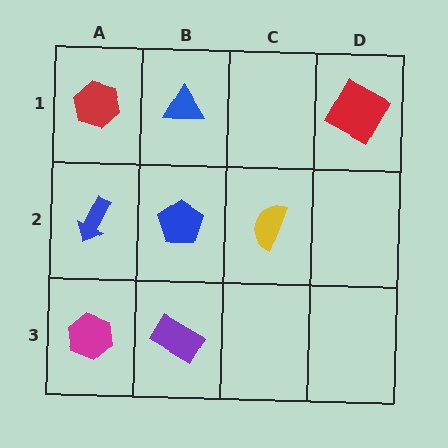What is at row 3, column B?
A purple rectangle.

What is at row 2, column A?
A blue arrow.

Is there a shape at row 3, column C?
No, that cell is empty.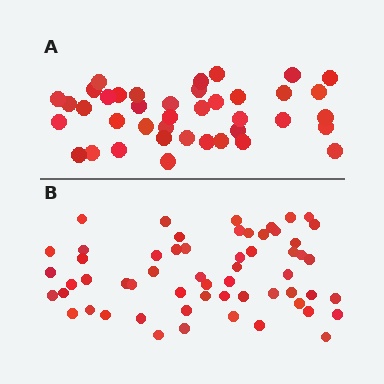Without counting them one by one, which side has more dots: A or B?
Region B (the bottom region) has more dots.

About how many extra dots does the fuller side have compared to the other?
Region B has approximately 20 more dots than region A.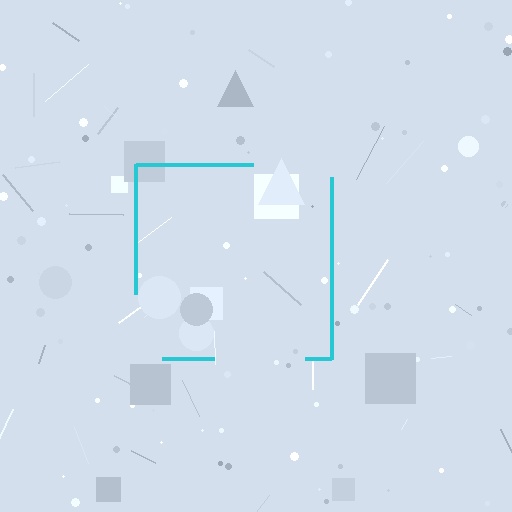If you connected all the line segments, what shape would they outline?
They would outline a square.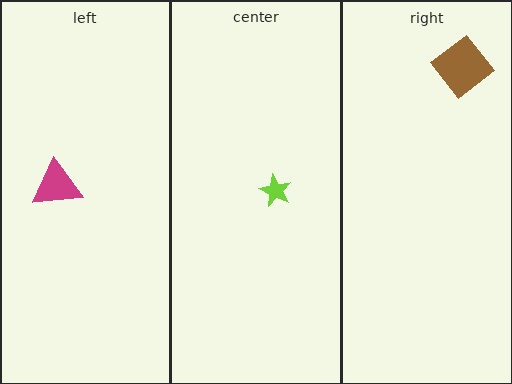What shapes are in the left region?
The magenta triangle.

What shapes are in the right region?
The brown diamond.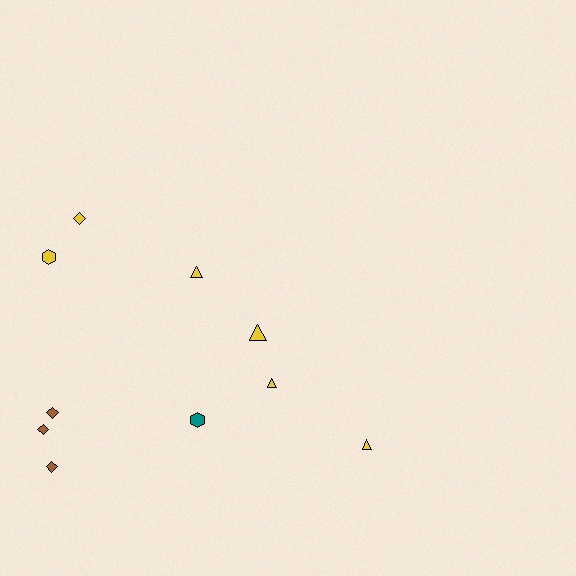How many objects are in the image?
There are 10 objects.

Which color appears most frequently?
Yellow, with 6 objects.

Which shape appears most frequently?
Diamond, with 4 objects.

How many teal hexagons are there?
There is 1 teal hexagon.